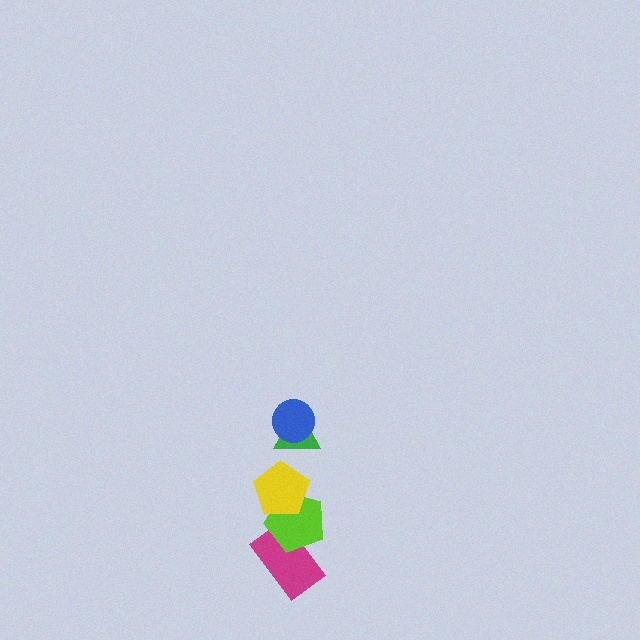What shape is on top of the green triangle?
The blue circle is on top of the green triangle.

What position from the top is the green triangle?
The green triangle is 2nd from the top.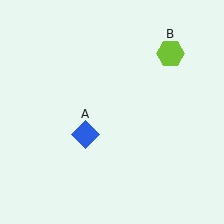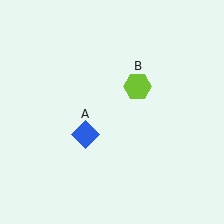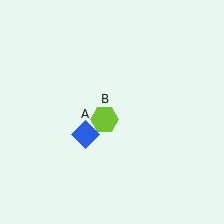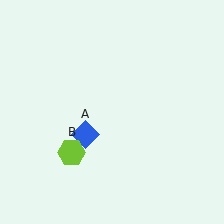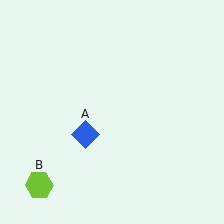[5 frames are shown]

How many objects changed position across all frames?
1 object changed position: lime hexagon (object B).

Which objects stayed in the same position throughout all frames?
Blue diamond (object A) remained stationary.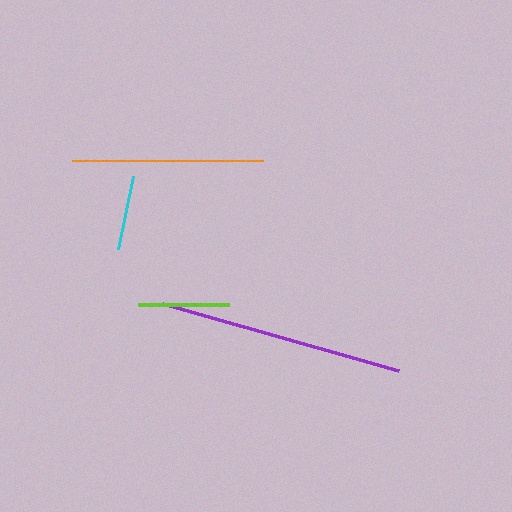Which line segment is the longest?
The purple line is the longest at approximately 246 pixels.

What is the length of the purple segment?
The purple segment is approximately 246 pixels long.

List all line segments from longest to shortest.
From longest to shortest: purple, orange, lime, cyan.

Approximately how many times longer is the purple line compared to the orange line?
The purple line is approximately 1.3 times the length of the orange line.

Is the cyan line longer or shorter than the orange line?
The orange line is longer than the cyan line.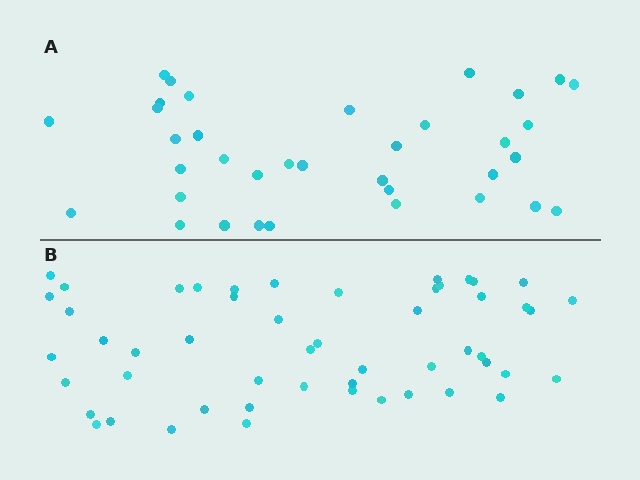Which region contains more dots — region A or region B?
Region B (the bottom region) has more dots.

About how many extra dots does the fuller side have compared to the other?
Region B has approximately 15 more dots than region A.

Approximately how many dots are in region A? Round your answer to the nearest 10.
About 40 dots. (The exact count is 36, which rounds to 40.)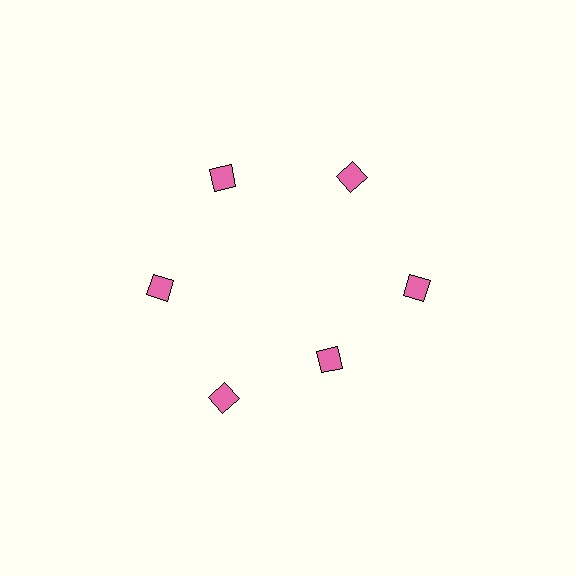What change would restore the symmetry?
The symmetry would be restored by moving it outward, back onto the ring so that all 6 diamonds sit at equal angles and equal distance from the center.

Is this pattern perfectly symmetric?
No. The 6 pink diamonds are arranged in a ring, but one element near the 5 o'clock position is pulled inward toward the center, breaking the 6-fold rotational symmetry.